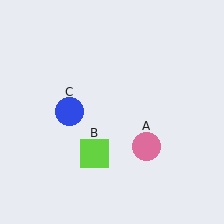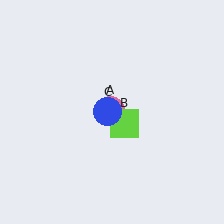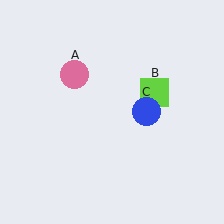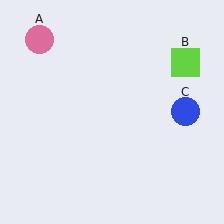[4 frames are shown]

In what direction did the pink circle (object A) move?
The pink circle (object A) moved up and to the left.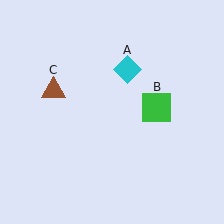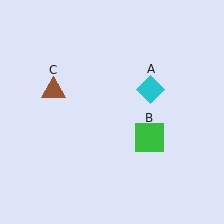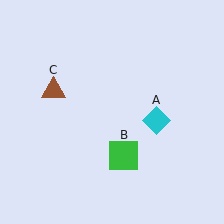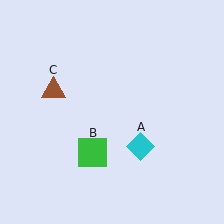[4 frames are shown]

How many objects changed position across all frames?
2 objects changed position: cyan diamond (object A), green square (object B).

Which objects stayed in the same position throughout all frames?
Brown triangle (object C) remained stationary.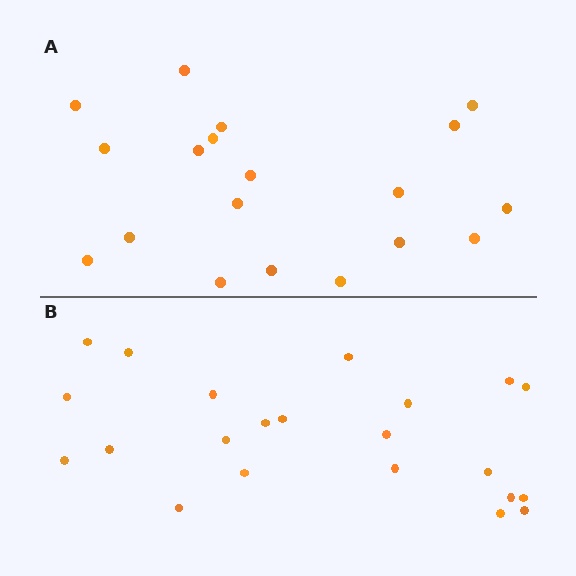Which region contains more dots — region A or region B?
Region B (the bottom region) has more dots.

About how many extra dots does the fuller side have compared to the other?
Region B has just a few more — roughly 2 or 3 more dots than region A.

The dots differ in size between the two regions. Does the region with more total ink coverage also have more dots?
No. Region A has more total ink coverage because its dots are larger, but region B actually contains more individual dots. Total area can be misleading — the number of items is what matters here.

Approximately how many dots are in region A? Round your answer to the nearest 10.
About 20 dots. (The exact count is 19, which rounds to 20.)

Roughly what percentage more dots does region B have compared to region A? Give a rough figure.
About 15% more.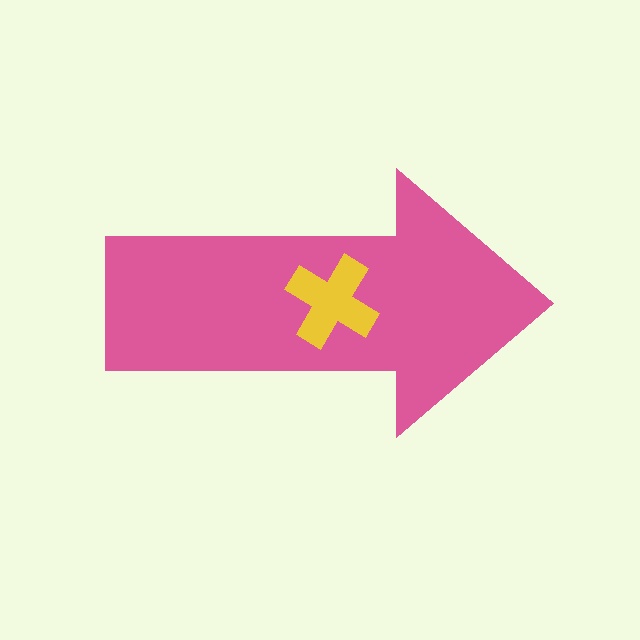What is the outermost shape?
The pink arrow.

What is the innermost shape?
The yellow cross.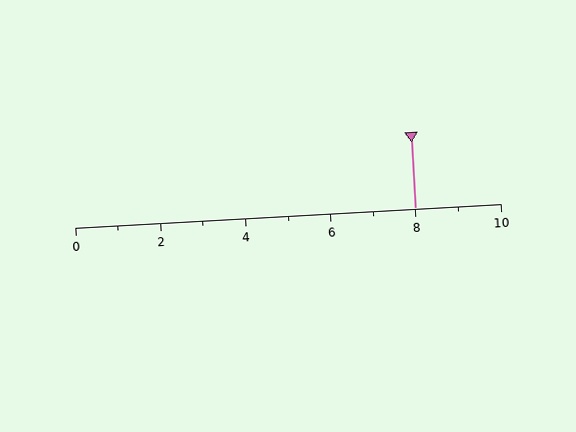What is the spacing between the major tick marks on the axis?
The major ticks are spaced 2 apart.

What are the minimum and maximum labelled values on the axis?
The axis runs from 0 to 10.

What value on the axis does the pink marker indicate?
The marker indicates approximately 8.